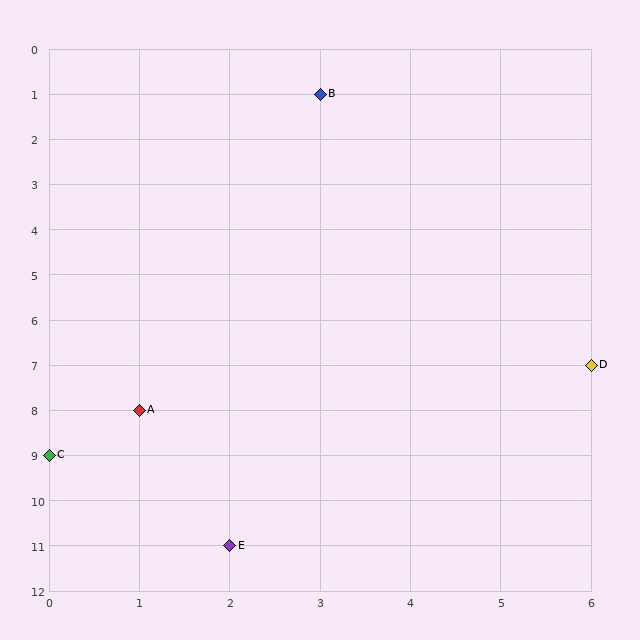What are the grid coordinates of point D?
Point D is at grid coordinates (6, 7).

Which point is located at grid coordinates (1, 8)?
Point A is at (1, 8).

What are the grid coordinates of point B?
Point B is at grid coordinates (3, 1).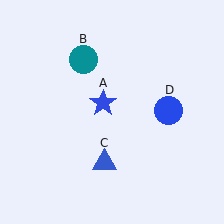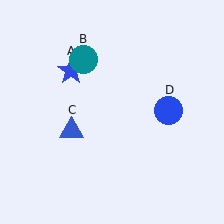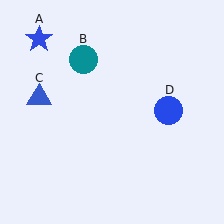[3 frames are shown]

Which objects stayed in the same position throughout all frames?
Teal circle (object B) and blue circle (object D) remained stationary.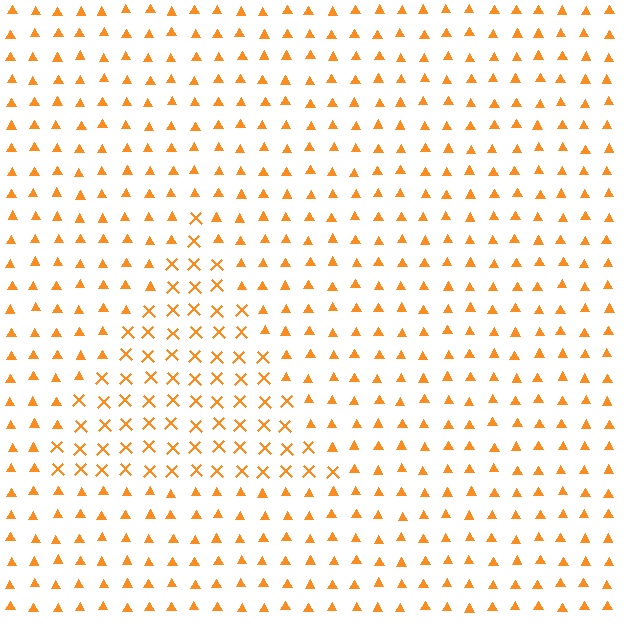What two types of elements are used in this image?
The image uses X marks inside the triangle region and triangles outside it.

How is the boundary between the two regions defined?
The boundary is defined by a change in element shape: X marks inside vs. triangles outside. All elements share the same color and spacing.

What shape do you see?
I see a triangle.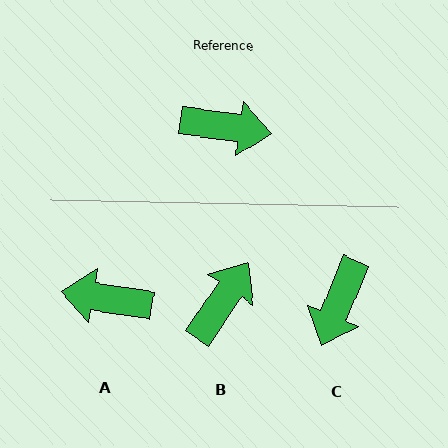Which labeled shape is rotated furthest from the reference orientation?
A, about 179 degrees away.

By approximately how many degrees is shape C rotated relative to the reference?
Approximately 104 degrees clockwise.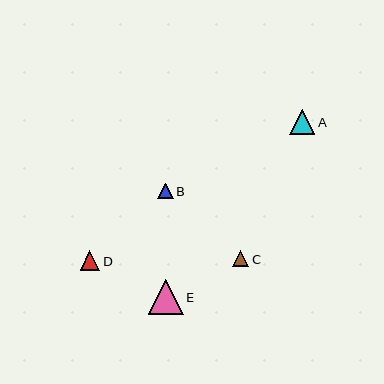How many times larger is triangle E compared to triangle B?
Triangle E is approximately 2.2 times the size of triangle B.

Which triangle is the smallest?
Triangle B is the smallest with a size of approximately 16 pixels.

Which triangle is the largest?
Triangle E is the largest with a size of approximately 35 pixels.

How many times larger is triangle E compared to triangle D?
Triangle E is approximately 1.8 times the size of triangle D.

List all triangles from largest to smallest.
From largest to smallest: E, A, D, C, B.